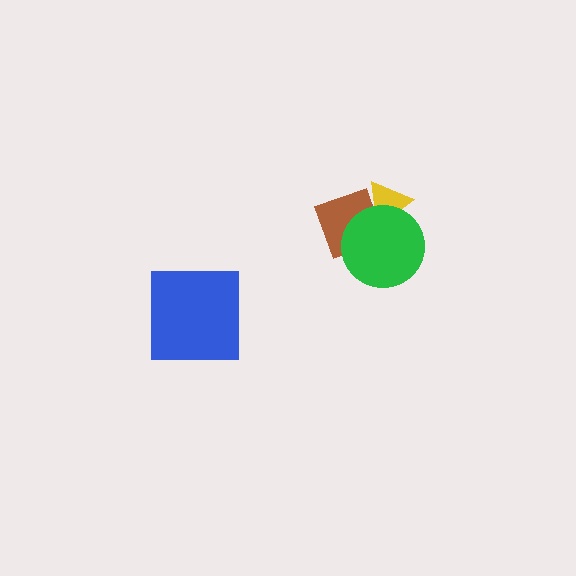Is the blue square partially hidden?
No, no other shape covers it.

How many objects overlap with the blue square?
0 objects overlap with the blue square.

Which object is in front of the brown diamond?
The green circle is in front of the brown diamond.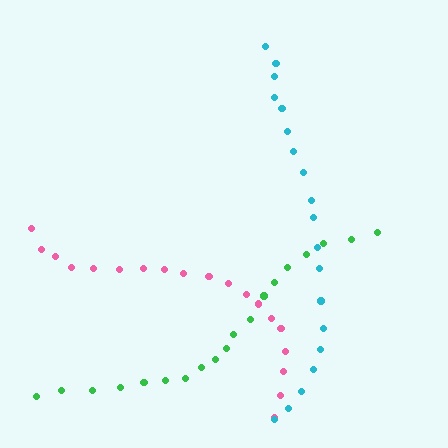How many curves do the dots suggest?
There are 3 distinct paths.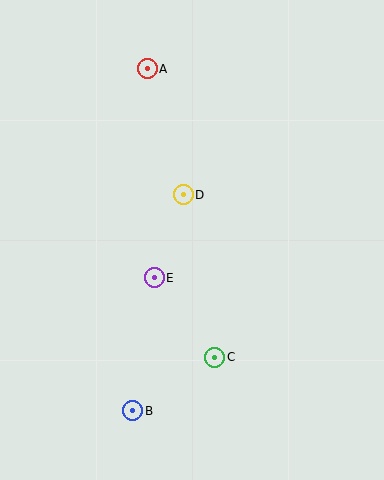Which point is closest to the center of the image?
Point D at (183, 195) is closest to the center.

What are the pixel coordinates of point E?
Point E is at (154, 278).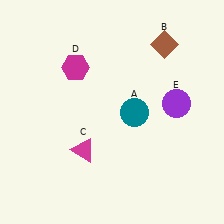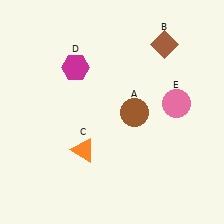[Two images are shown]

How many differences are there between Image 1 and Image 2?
There are 3 differences between the two images.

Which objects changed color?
A changed from teal to brown. C changed from magenta to orange. E changed from purple to pink.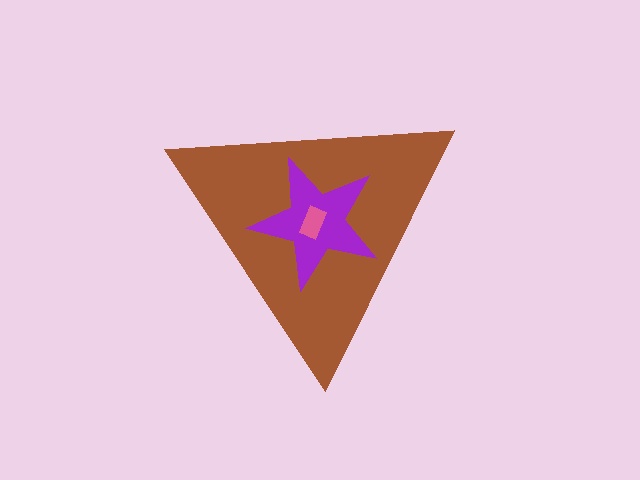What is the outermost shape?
The brown triangle.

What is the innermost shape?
The pink rectangle.